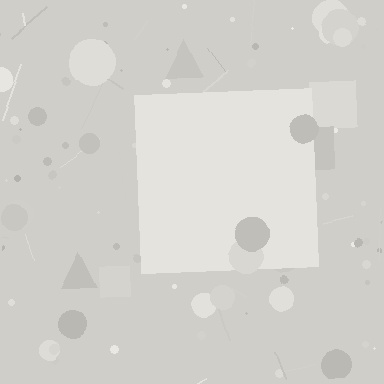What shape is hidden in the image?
A square is hidden in the image.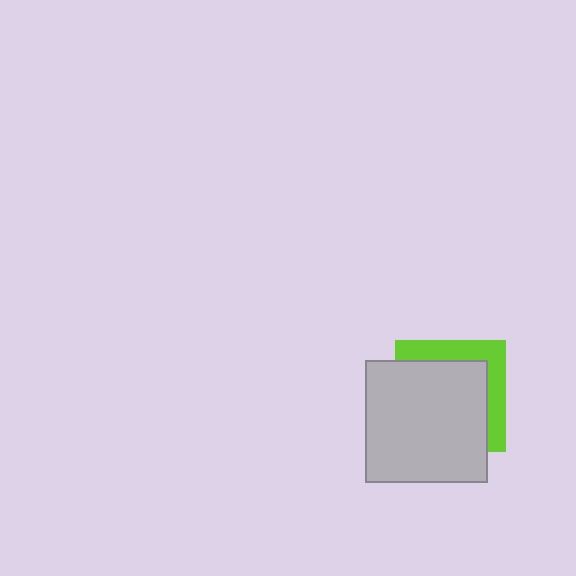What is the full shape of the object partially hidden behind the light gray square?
The partially hidden object is a lime square.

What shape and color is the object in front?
The object in front is a light gray square.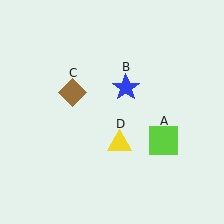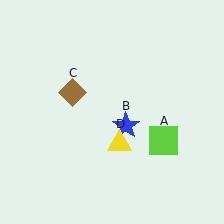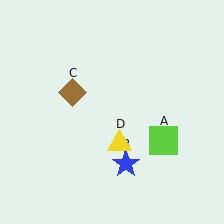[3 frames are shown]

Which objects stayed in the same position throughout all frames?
Lime square (object A) and brown diamond (object C) and yellow triangle (object D) remained stationary.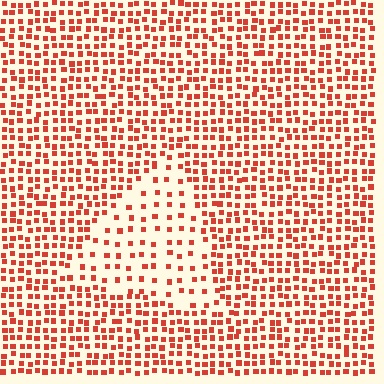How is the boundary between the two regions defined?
The boundary is defined by a change in element density (approximately 2.2x ratio). All elements are the same color, size, and shape.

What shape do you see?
I see a triangle.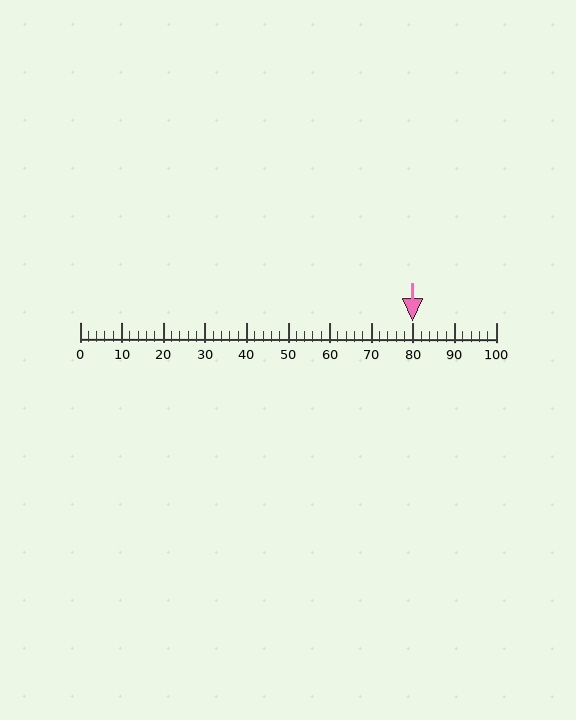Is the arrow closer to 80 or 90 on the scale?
The arrow is closer to 80.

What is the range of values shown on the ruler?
The ruler shows values from 0 to 100.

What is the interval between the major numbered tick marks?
The major tick marks are spaced 10 units apart.